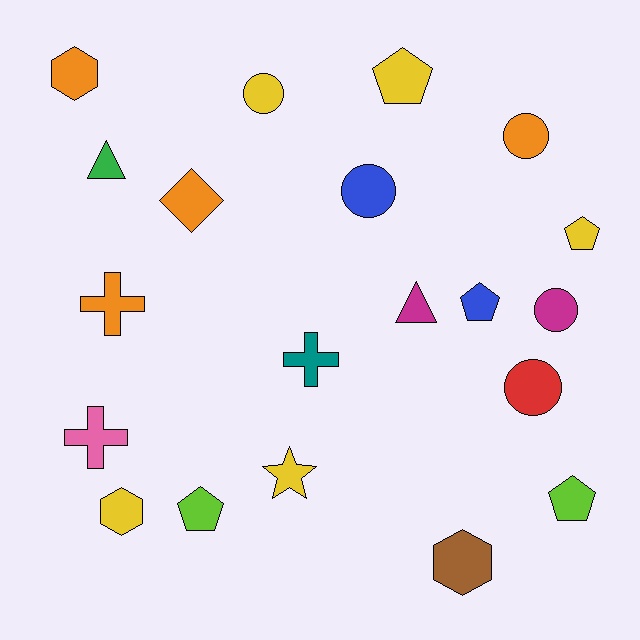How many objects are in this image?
There are 20 objects.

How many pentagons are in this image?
There are 5 pentagons.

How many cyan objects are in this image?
There are no cyan objects.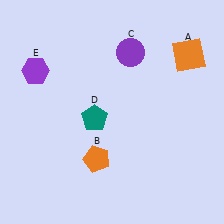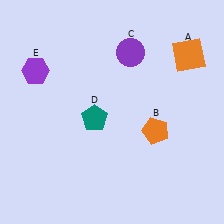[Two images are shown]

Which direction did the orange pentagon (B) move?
The orange pentagon (B) moved right.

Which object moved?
The orange pentagon (B) moved right.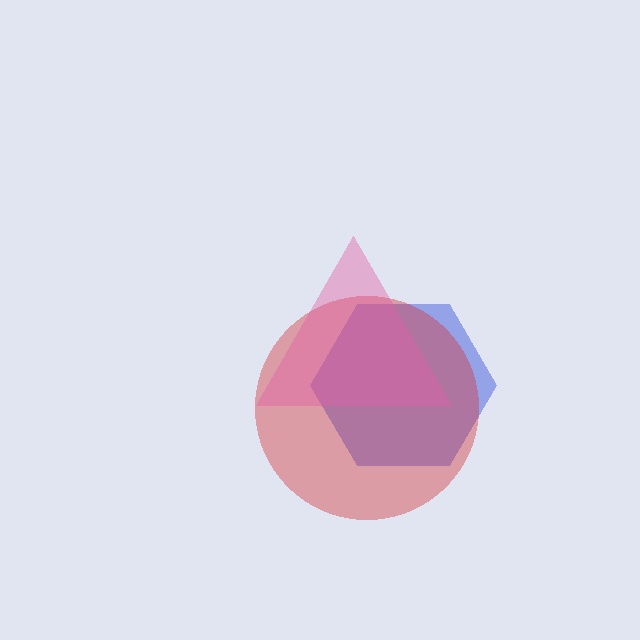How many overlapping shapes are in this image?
There are 3 overlapping shapes in the image.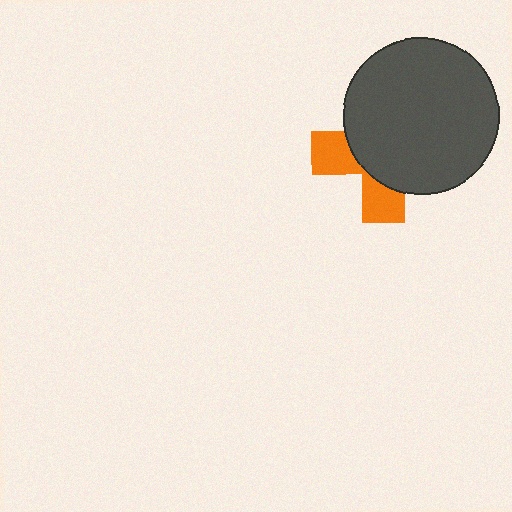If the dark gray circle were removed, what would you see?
You would see the complete orange cross.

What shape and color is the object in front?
The object in front is a dark gray circle.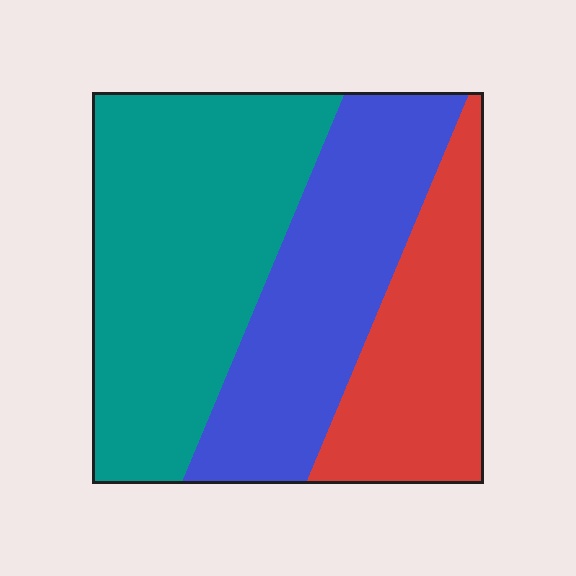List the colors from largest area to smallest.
From largest to smallest: teal, blue, red.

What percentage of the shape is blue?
Blue covers around 30% of the shape.